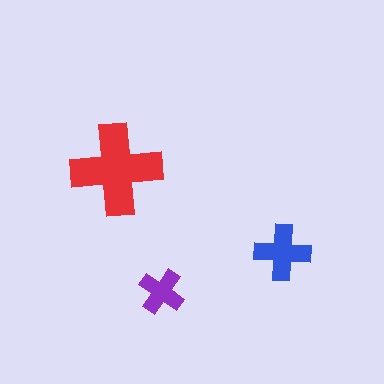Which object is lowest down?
The purple cross is bottommost.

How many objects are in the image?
There are 3 objects in the image.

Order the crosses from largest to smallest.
the red one, the blue one, the purple one.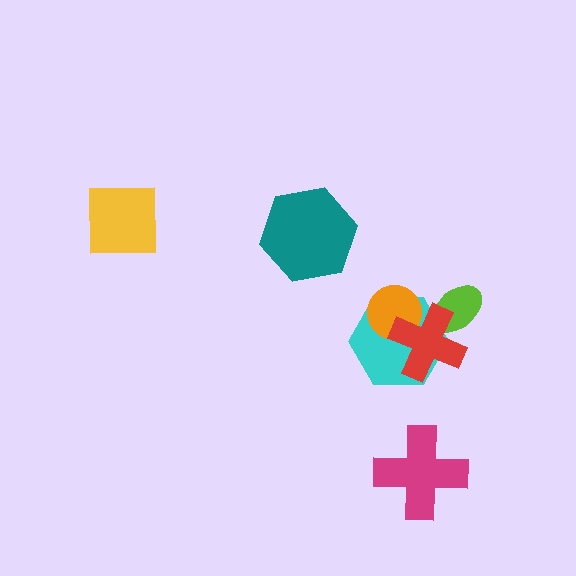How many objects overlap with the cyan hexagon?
3 objects overlap with the cyan hexagon.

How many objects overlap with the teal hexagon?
0 objects overlap with the teal hexagon.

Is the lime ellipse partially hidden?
Yes, it is partially covered by another shape.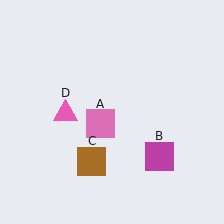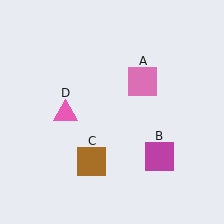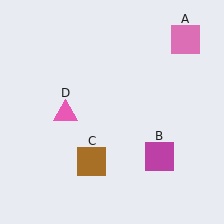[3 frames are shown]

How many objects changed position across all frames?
1 object changed position: pink square (object A).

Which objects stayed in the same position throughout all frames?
Magenta square (object B) and brown square (object C) and pink triangle (object D) remained stationary.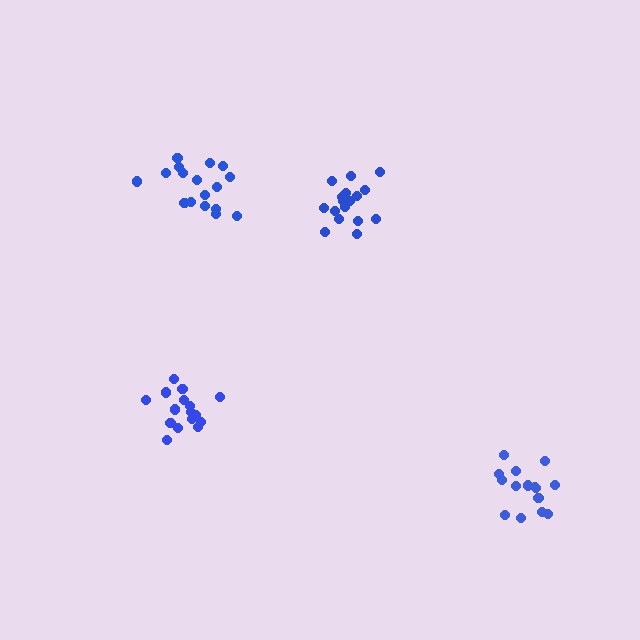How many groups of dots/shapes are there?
There are 4 groups.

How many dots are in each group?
Group 1: 16 dots, Group 2: 17 dots, Group 3: 15 dots, Group 4: 17 dots (65 total).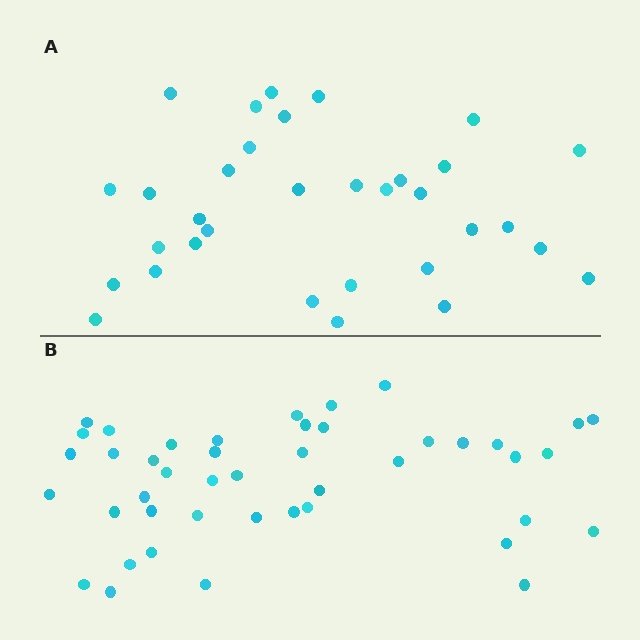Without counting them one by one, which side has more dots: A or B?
Region B (the bottom region) has more dots.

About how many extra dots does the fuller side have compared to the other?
Region B has roughly 12 or so more dots than region A.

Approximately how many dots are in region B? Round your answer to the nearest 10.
About 40 dots. (The exact count is 44, which rounds to 40.)